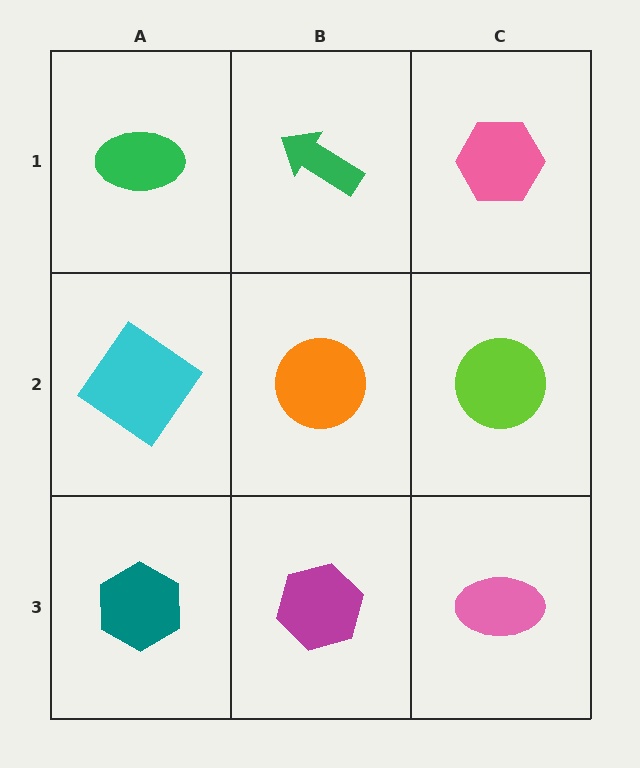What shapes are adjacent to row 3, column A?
A cyan diamond (row 2, column A), a magenta hexagon (row 3, column B).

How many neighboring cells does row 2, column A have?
3.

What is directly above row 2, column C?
A pink hexagon.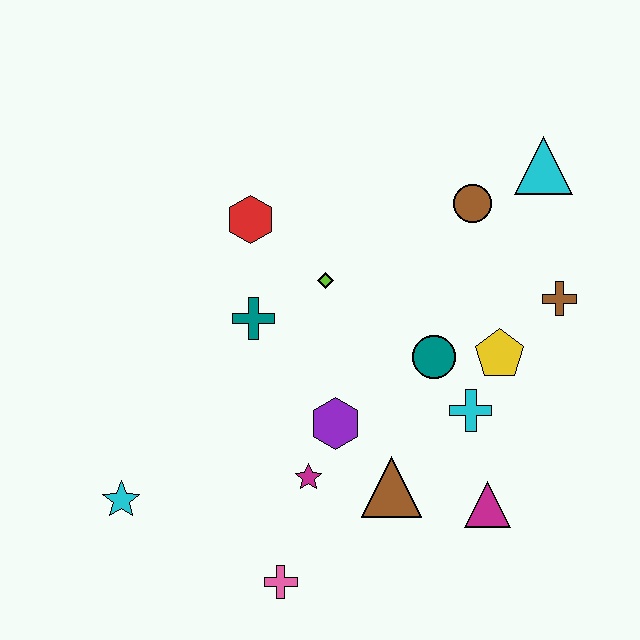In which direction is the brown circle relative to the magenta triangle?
The brown circle is above the magenta triangle.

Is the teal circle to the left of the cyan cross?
Yes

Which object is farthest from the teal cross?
The cyan triangle is farthest from the teal cross.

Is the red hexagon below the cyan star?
No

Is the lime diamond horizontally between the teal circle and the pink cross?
Yes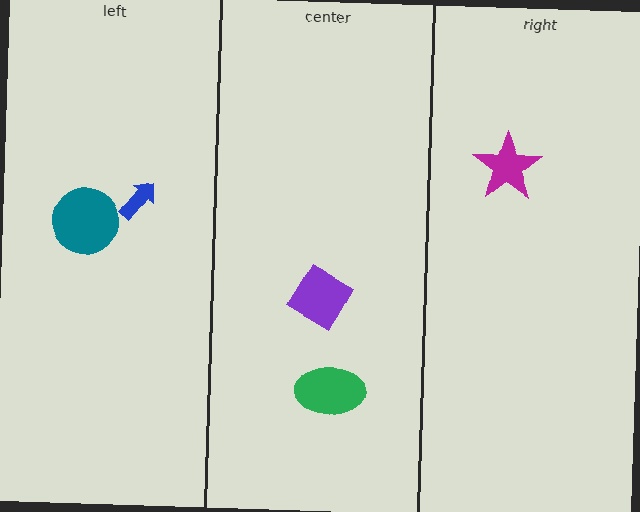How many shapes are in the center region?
2.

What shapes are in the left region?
The teal circle, the blue arrow.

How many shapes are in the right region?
1.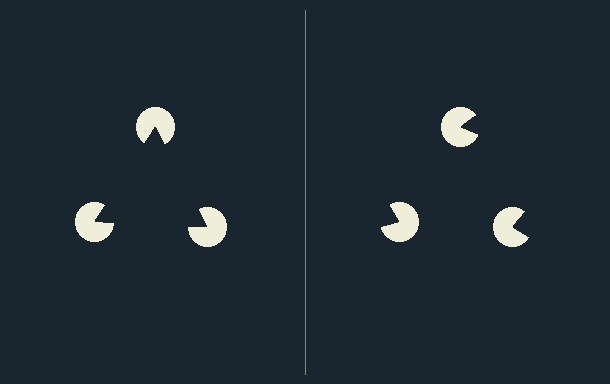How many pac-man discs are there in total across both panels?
6 — 3 on each side.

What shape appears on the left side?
An illusory triangle.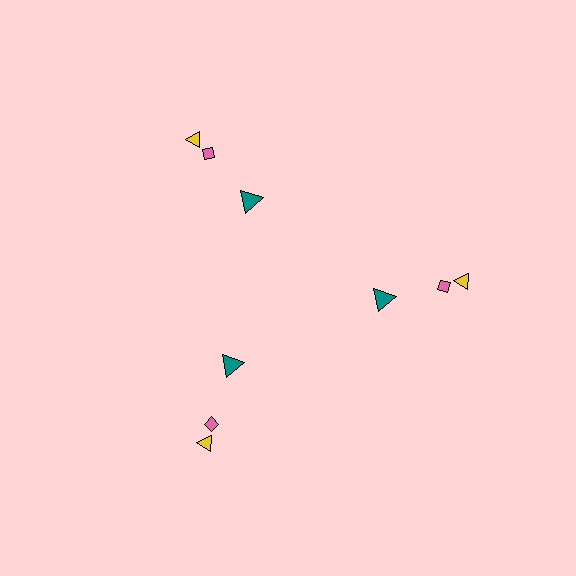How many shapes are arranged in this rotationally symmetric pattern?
There are 9 shapes, arranged in 3 groups of 3.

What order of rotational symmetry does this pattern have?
This pattern has 3-fold rotational symmetry.